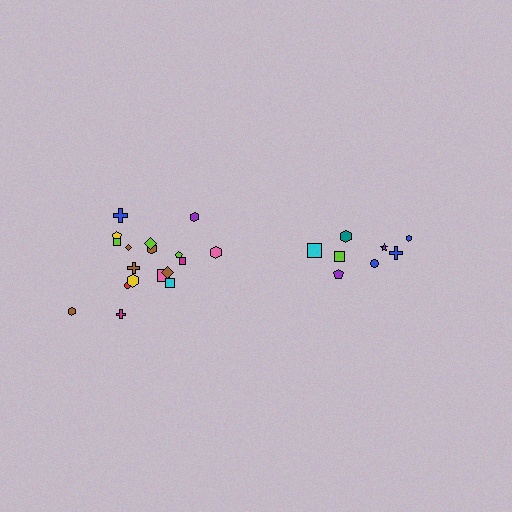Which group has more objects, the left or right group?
The left group.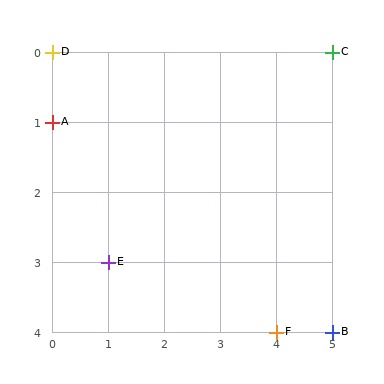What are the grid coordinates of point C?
Point C is at grid coordinates (5, 0).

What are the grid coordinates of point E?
Point E is at grid coordinates (1, 3).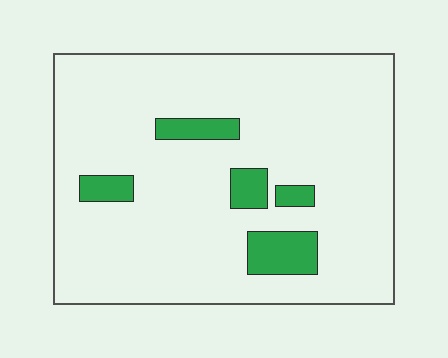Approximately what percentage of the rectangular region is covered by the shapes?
Approximately 10%.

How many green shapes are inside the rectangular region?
5.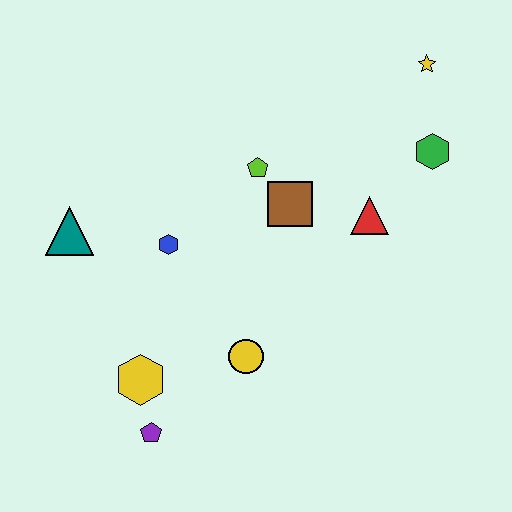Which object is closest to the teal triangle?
The blue hexagon is closest to the teal triangle.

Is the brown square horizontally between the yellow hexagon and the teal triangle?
No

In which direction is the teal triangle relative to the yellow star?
The teal triangle is to the left of the yellow star.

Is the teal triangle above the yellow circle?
Yes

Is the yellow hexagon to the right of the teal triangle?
Yes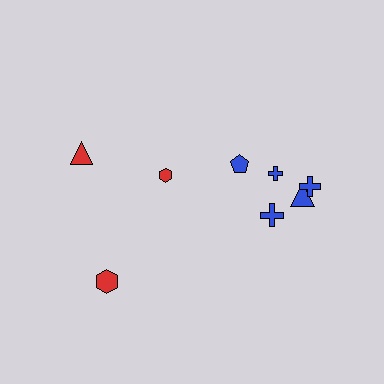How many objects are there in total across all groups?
There are 8 objects.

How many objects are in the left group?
There are 3 objects.